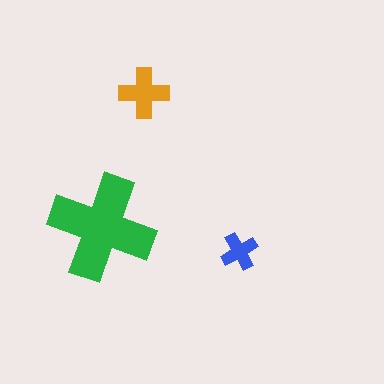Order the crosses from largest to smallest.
the green one, the orange one, the blue one.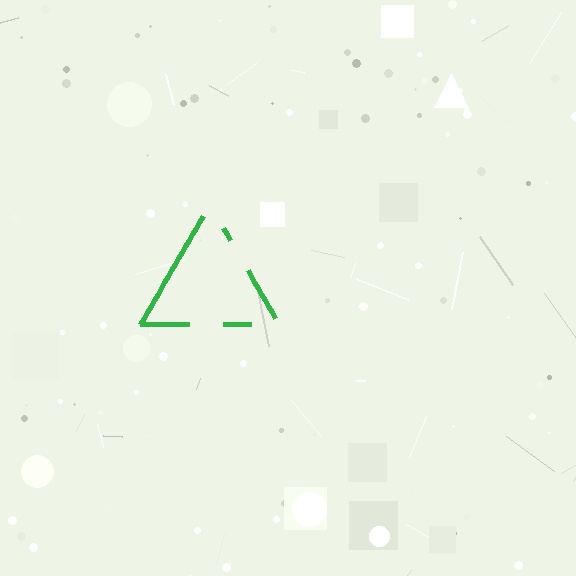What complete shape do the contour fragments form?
The contour fragments form a triangle.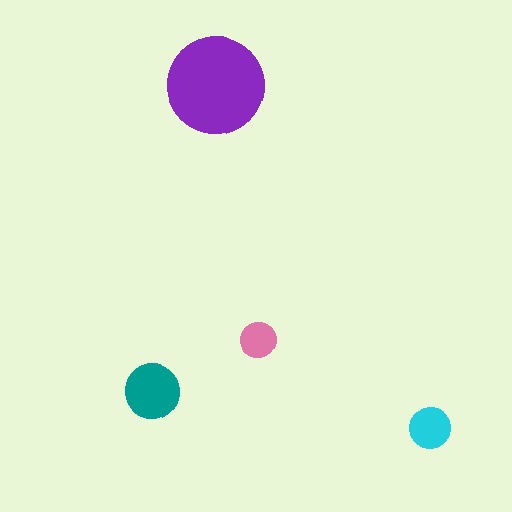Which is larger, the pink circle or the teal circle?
The teal one.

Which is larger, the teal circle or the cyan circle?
The teal one.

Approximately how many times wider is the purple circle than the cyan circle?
About 2.5 times wider.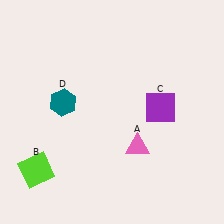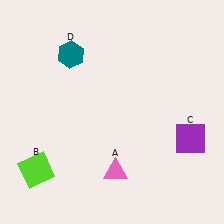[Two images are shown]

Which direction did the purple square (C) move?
The purple square (C) moved down.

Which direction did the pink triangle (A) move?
The pink triangle (A) moved down.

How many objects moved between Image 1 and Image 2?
3 objects moved between the two images.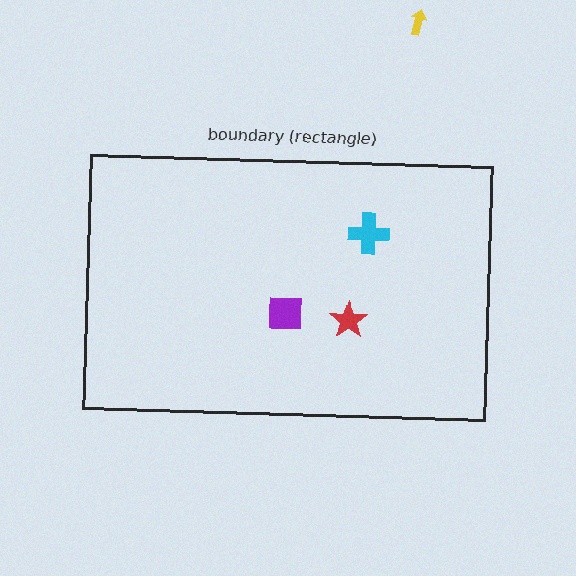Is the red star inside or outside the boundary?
Inside.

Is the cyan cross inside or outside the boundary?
Inside.